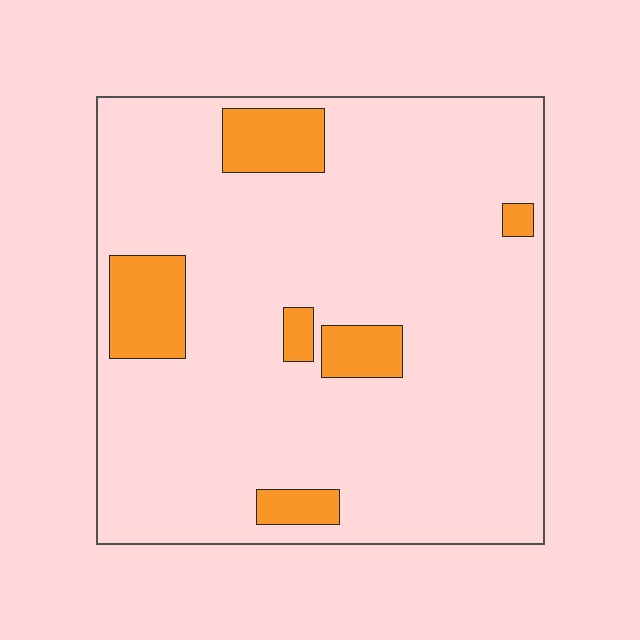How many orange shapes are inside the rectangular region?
6.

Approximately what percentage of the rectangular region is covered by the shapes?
Approximately 10%.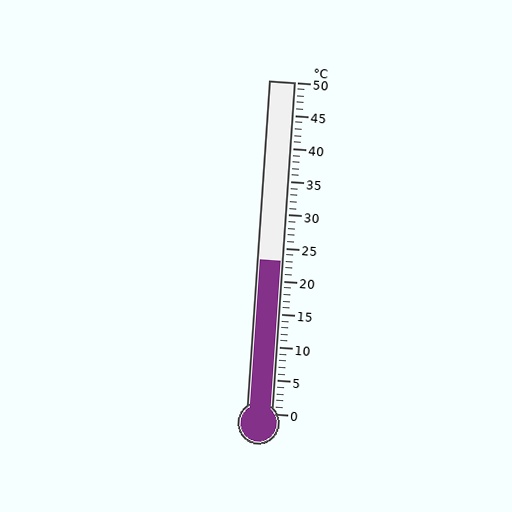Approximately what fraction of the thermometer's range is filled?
The thermometer is filled to approximately 45% of its range.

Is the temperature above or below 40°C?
The temperature is below 40°C.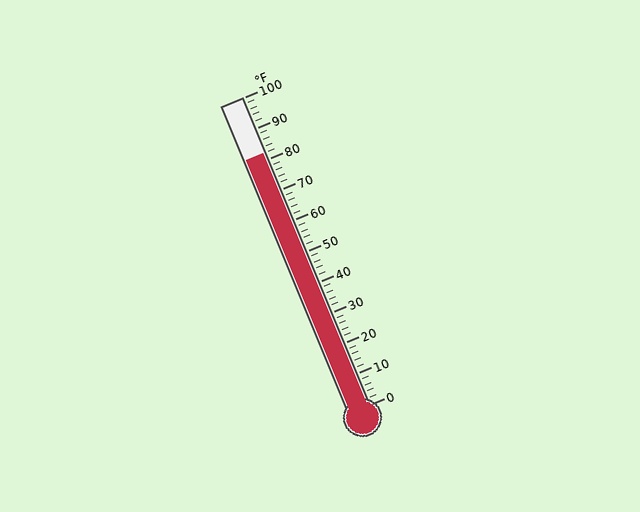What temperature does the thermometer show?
The thermometer shows approximately 82°F.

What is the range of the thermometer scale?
The thermometer scale ranges from 0°F to 100°F.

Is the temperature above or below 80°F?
The temperature is above 80°F.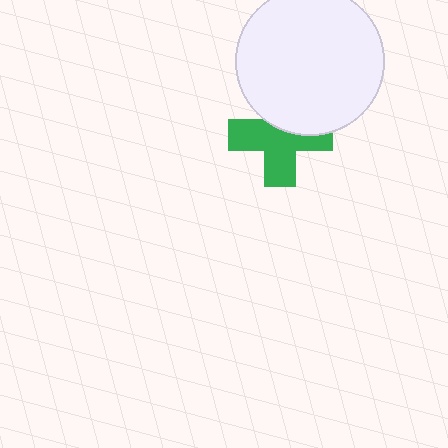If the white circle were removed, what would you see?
You would see the complete green cross.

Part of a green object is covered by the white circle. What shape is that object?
It is a cross.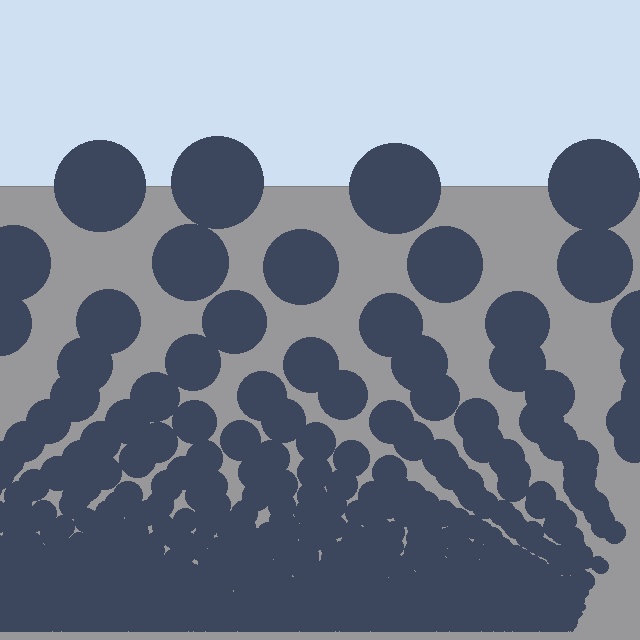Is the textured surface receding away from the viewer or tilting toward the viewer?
The surface appears to tilt toward the viewer. Texture elements get larger and sparser toward the top.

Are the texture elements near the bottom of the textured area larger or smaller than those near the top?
Smaller. The gradient is inverted — elements near the bottom are smaller and denser.